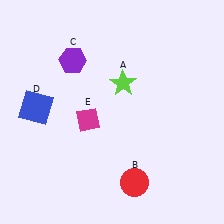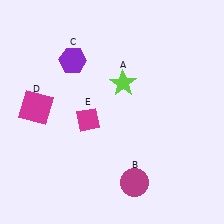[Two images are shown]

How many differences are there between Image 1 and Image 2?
There are 2 differences between the two images.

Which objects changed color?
B changed from red to magenta. D changed from blue to magenta.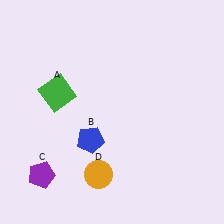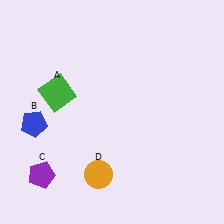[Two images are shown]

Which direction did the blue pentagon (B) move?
The blue pentagon (B) moved left.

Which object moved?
The blue pentagon (B) moved left.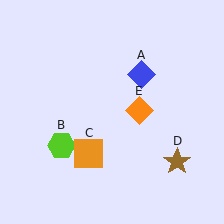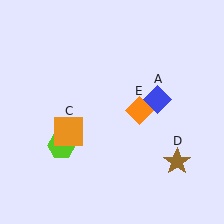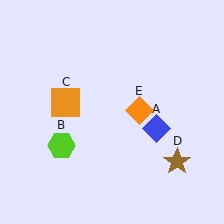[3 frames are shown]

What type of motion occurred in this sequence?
The blue diamond (object A), orange square (object C) rotated clockwise around the center of the scene.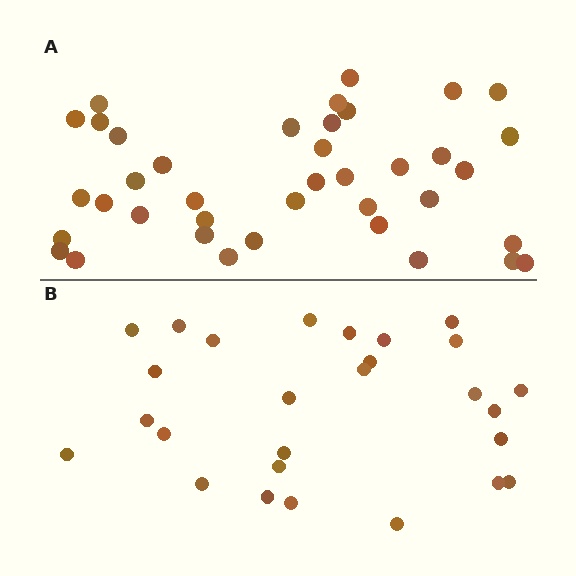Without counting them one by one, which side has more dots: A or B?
Region A (the top region) has more dots.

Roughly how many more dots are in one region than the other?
Region A has roughly 12 or so more dots than region B.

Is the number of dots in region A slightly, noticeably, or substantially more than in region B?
Region A has noticeably more, but not dramatically so. The ratio is roughly 1.4 to 1.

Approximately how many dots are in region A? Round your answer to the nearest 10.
About 40 dots. (The exact count is 39, which rounds to 40.)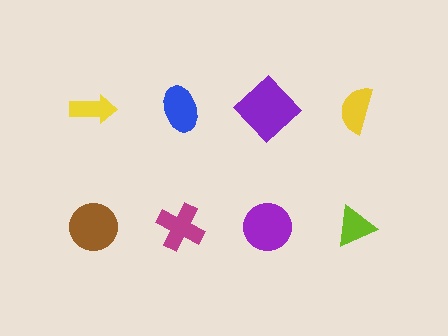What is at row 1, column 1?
A yellow arrow.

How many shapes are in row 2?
4 shapes.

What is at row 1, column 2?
A blue ellipse.